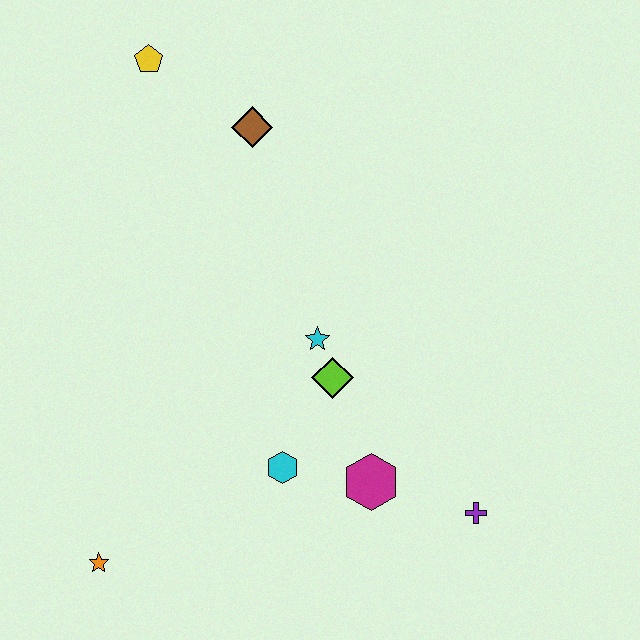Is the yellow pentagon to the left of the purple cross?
Yes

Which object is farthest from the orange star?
The yellow pentagon is farthest from the orange star.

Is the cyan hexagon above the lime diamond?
No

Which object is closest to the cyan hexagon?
The magenta hexagon is closest to the cyan hexagon.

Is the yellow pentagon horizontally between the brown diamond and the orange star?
Yes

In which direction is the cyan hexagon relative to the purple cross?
The cyan hexagon is to the left of the purple cross.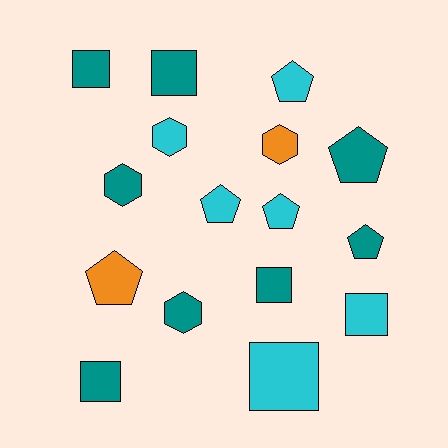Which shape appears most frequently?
Pentagon, with 6 objects.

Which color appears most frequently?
Teal, with 8 objects.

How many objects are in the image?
There are 16 objects.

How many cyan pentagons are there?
There are 3 cyan pentagons.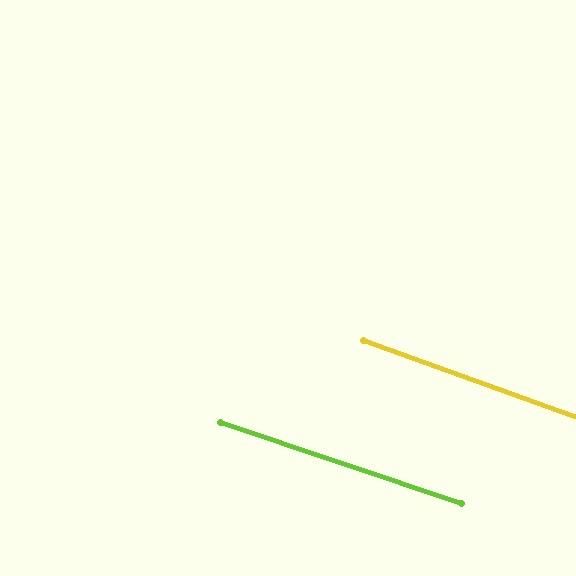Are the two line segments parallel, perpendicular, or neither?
Parallel — their directions differ by only 1.6°.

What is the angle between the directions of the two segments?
Approximately 2 degrees.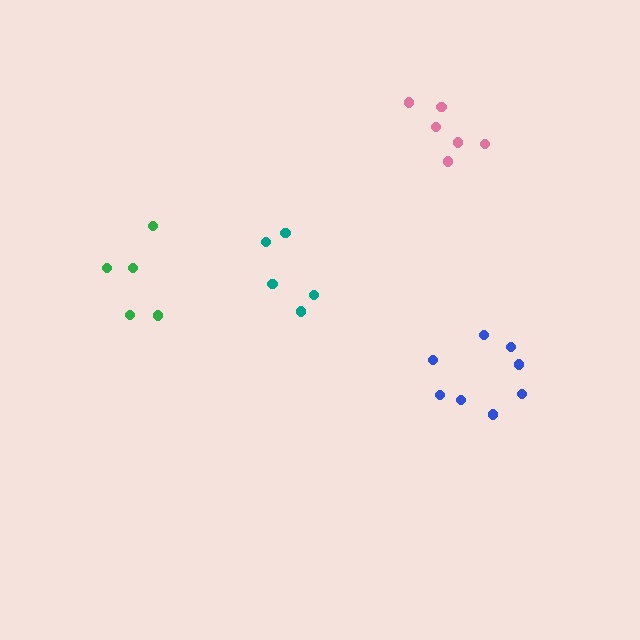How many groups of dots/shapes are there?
There are 4 groups.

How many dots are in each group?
Group 1: 5 dots, Group 2: 5 dots, Group 3: 8 dots, Group 4: 6 dots (24 total).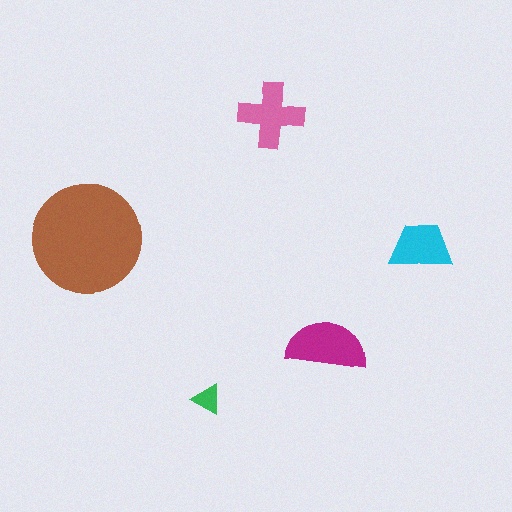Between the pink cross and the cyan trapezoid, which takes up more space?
The pink cross.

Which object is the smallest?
The green triangle.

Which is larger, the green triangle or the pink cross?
The pink cross.